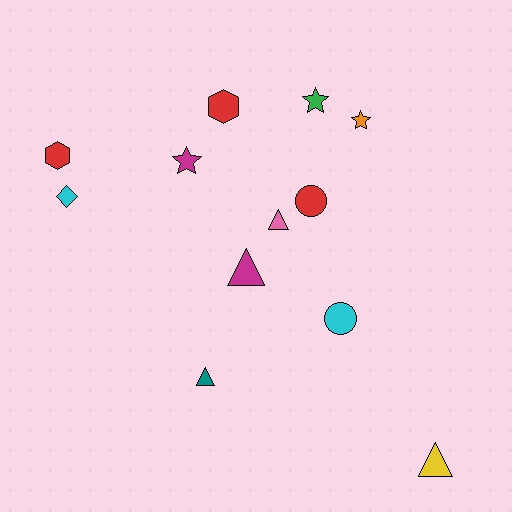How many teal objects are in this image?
There is 1 teal object.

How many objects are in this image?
There are 12 objects.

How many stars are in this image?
There are 3 stars.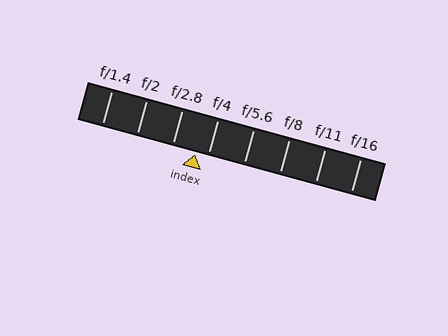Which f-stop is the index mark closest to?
The index mark is closest to f/4.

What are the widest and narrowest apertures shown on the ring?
The widest aperture shown is f/1.4 and the narrowest is f/16.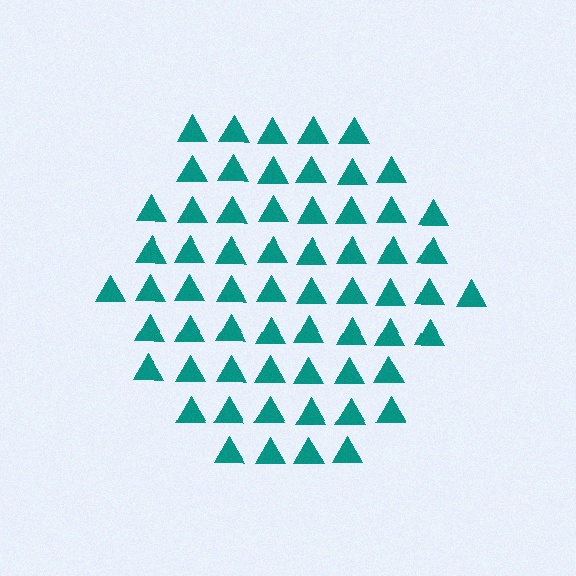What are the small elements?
The small elements are triangles.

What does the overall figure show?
The overall figure shows a hexagon.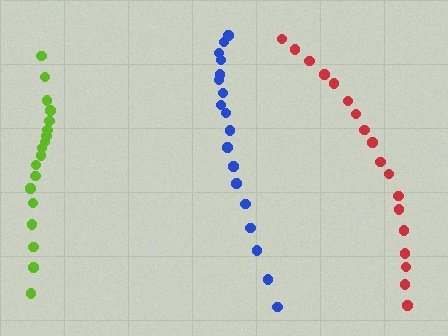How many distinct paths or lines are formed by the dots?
There are 3 distinct paths.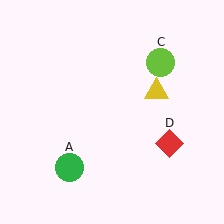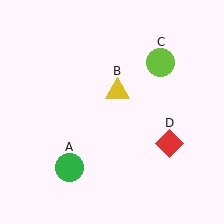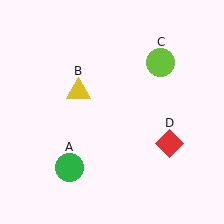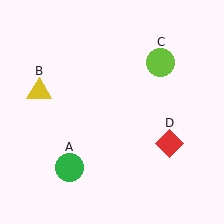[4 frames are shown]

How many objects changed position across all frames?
1 object changed position: yellow triangle (object B).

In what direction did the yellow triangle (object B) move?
The yellow triangle (object B) moved left.